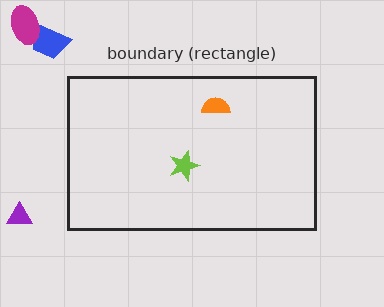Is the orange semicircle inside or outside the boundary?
Inside.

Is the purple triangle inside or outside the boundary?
Outside.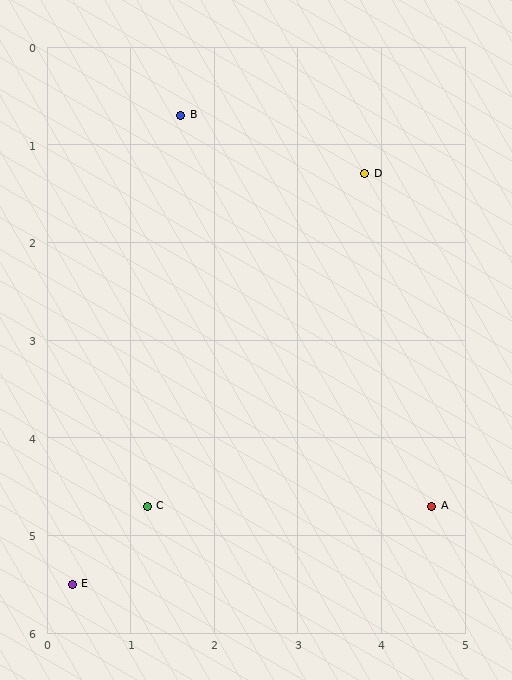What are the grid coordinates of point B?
Point B is at approximately (1.6, 0.7).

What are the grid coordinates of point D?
Point D is at approximately (3.8, 1.3).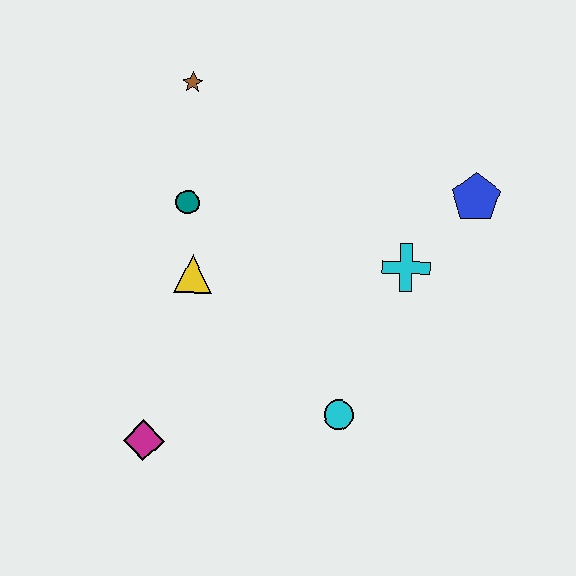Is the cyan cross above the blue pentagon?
No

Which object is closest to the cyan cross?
The blue pentagon is closest to the cyan cross.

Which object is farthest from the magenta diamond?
The blue pentagon is farthest from the magenta diamond.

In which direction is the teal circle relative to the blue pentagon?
The teal circle is to the left of the blue pentagon.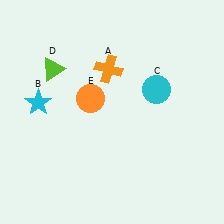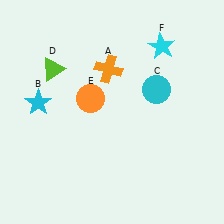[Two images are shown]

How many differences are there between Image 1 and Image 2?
There is 1 difference between the two images.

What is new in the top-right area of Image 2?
A cyan star (F) was added in the top-right area of Image 2.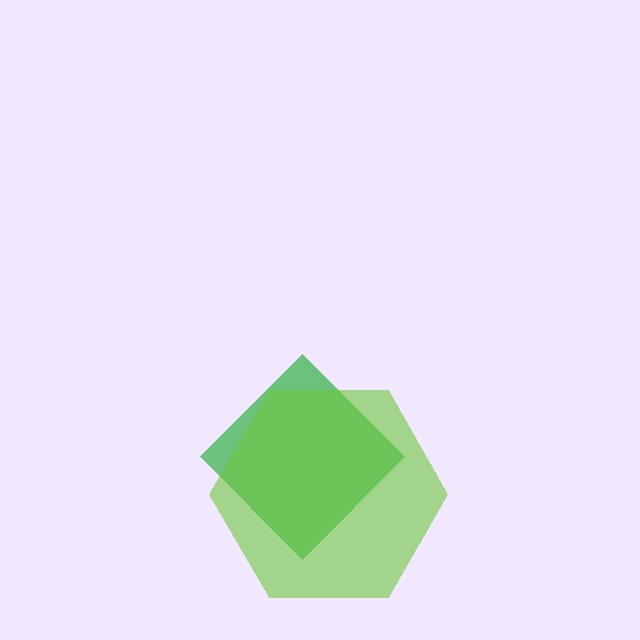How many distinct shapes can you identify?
There are 2 distinct shapes: a green diamond, a lime hexagon.